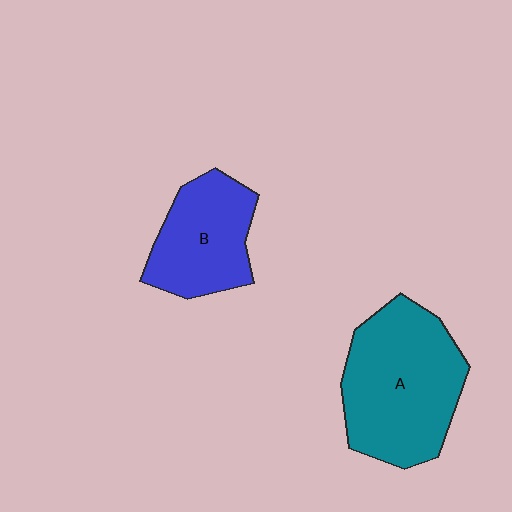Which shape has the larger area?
Shape A (teal).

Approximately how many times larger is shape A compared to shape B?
Approximately 1.5 times.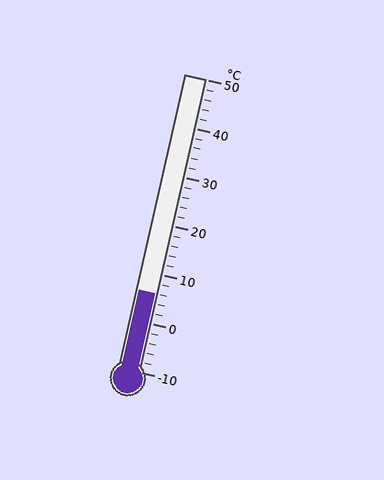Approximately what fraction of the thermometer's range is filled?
The thermometer is filled to approximately 25% of its range.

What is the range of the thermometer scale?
The thermometer scale ranges from -10°C to 50°C.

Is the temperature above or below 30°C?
The temperature is below 30°C.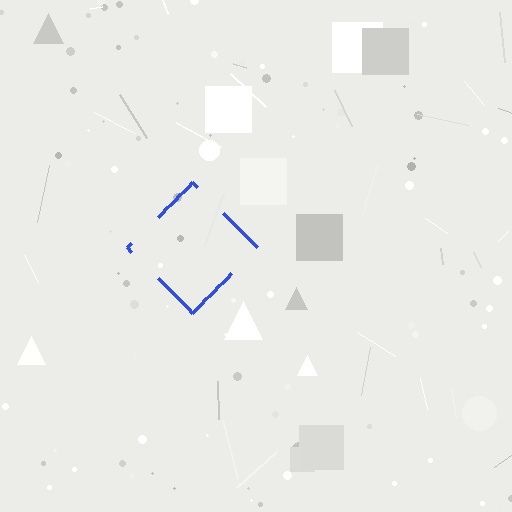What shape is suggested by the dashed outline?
The dashed outline suggests a diamond.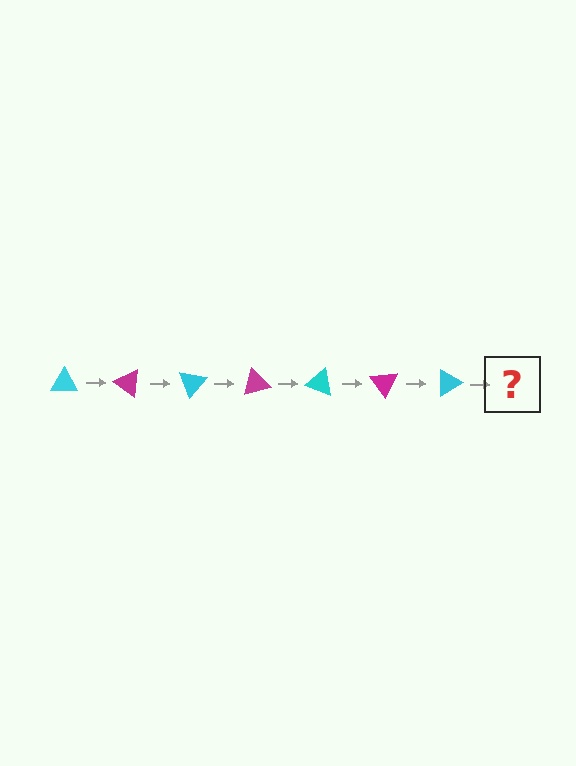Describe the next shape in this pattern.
It should be a magenta triangle, rotated 245 degrees from the start.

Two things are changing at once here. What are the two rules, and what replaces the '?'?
The two rules are that it rotates 35 degrees each step and the color cycles through cyan and magenta. The '?' should be a magenta triangle, rotated 245 degrees from the start.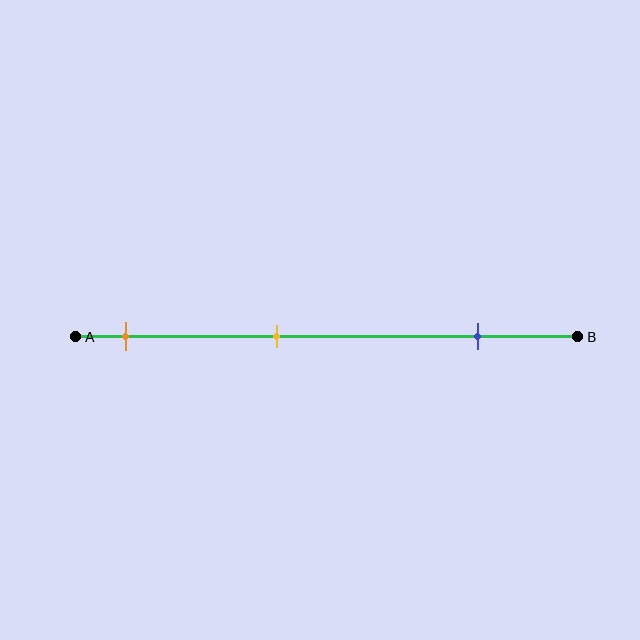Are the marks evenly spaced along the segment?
Yes, the marks are approximately evenly spaced.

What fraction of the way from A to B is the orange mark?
The orange mark is approximately 10% (0.1) of the way from A to B.